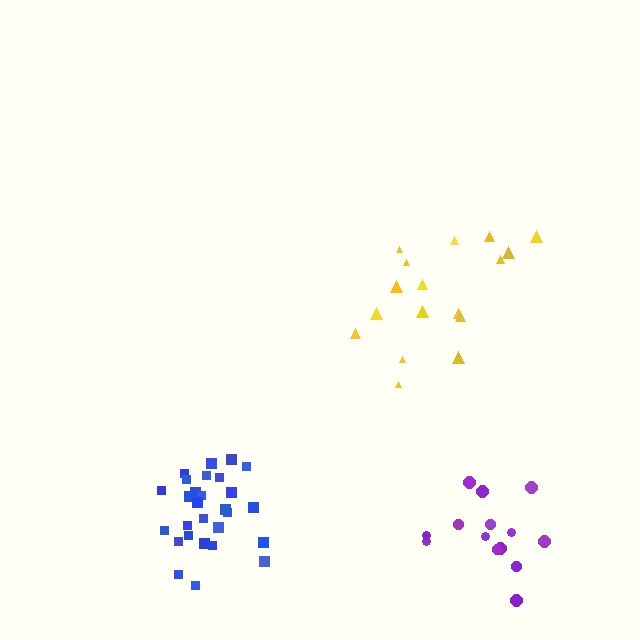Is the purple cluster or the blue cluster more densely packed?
Blue.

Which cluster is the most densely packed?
Blue.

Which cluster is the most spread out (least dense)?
Yellow.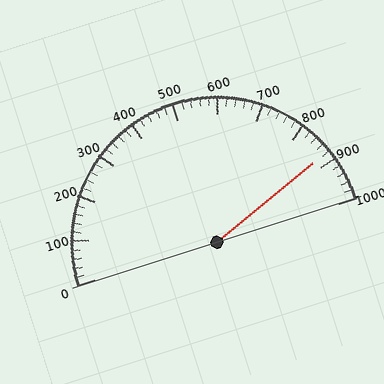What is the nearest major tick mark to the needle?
The nearest major tick mark is 900.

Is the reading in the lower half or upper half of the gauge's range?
The reading is in the upper half of the range (0 to 1000).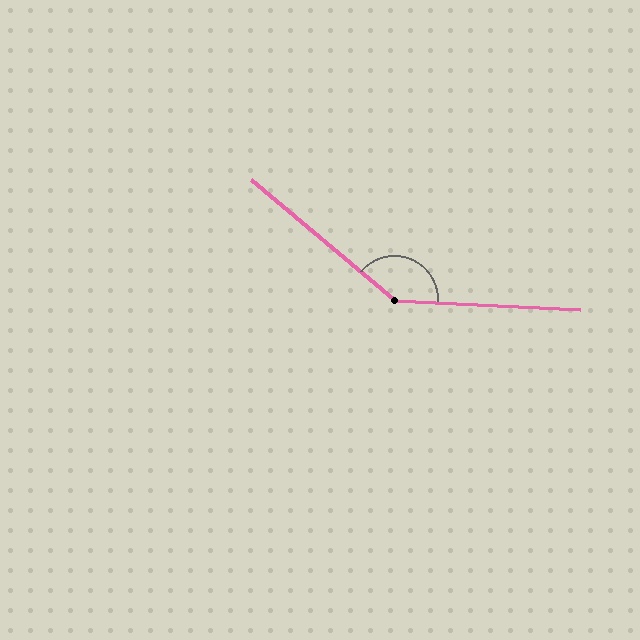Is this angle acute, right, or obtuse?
It is obtuse.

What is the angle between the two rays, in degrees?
Approximately 143 degrees.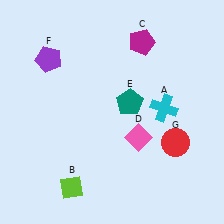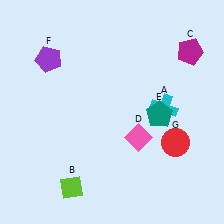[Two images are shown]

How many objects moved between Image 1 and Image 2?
2 objects moved between the two images.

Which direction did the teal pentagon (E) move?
The teal pentagon (E) moved right.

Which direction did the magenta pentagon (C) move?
The magenta pentagon (C) moved right.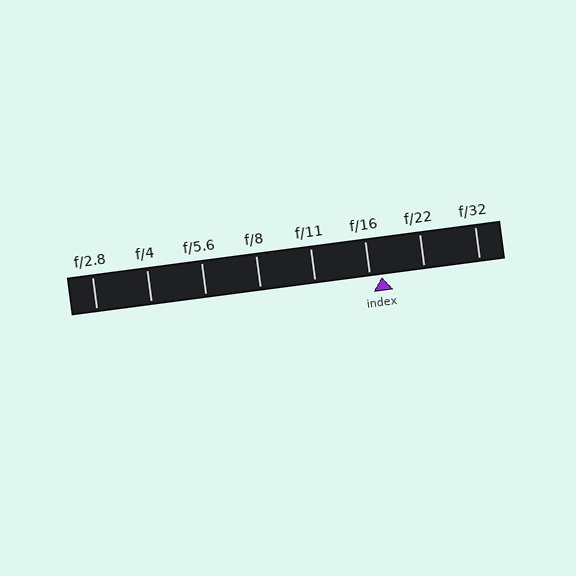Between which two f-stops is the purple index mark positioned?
The index mark is between f/16 and f/22.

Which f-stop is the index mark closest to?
The index mark is closest to f/16.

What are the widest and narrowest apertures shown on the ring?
The widest aperture shown is f/2.8 and the narrowest is f/32.